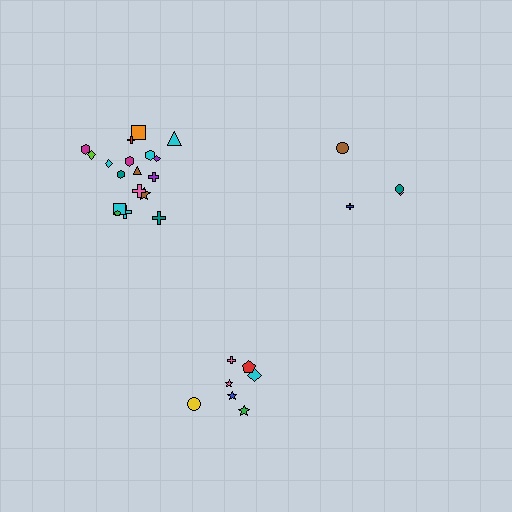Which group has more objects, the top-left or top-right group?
The top-left group.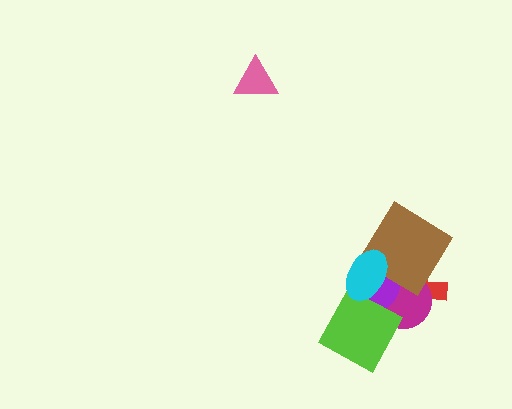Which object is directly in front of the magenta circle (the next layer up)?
The purple ellipse is directly in front of the magenta circle.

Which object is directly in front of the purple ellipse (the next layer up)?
The lime square is directly in front of the purple ellipse.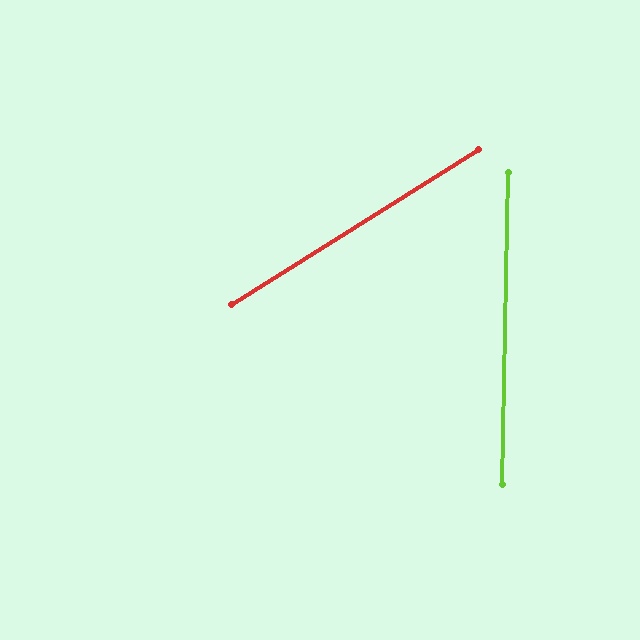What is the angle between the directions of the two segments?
Approximately 57 degrees.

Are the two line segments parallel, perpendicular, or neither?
Neither parallel nor perpendicular — they differ by about 57°.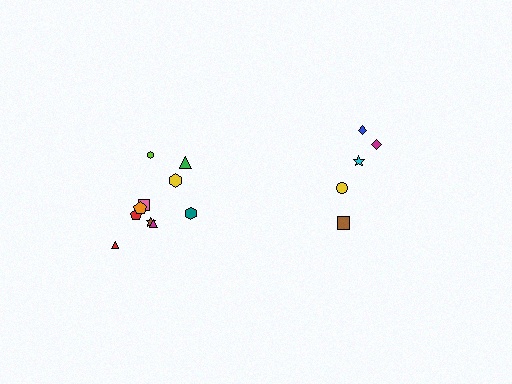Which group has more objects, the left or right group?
The left group.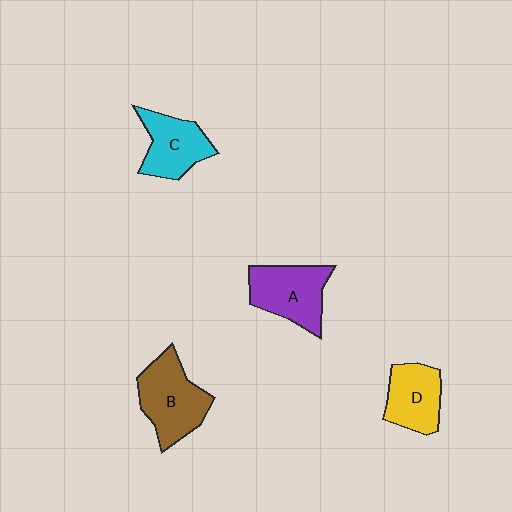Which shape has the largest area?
Shape B (brown).